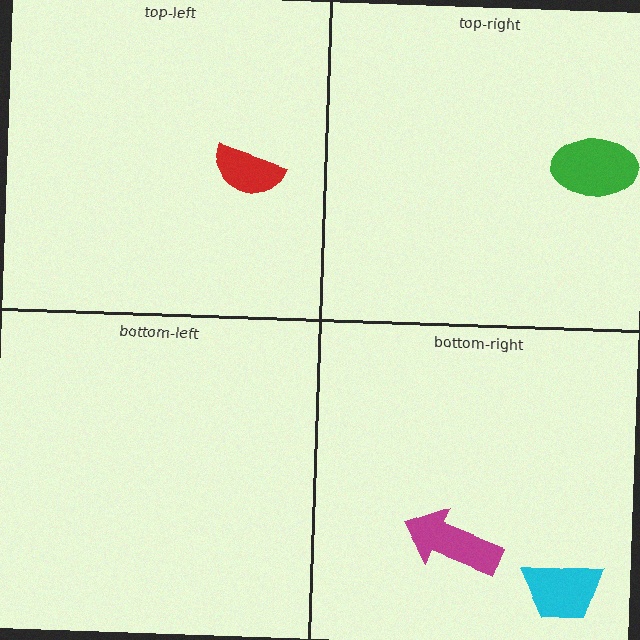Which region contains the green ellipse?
The top-right region.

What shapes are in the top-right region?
The green ellipse.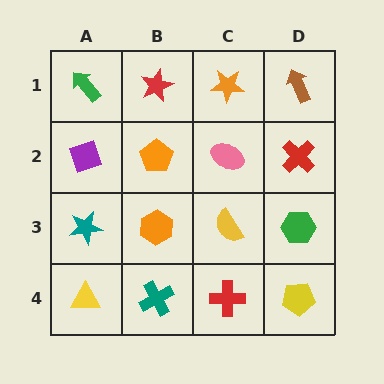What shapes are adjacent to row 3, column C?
A pink ellipse (row 2, column C), a red cross (row 4, column C), an orange hexagon (row 3, column B), a green hexagon (row 3, column D).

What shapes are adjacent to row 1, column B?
An orange pentagon (row 2, column B), a green arrow (row 1, column A), an orange star (row 1, column C).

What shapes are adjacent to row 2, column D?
A brown arrow (row 1, column D), a green hexagon (row 3, column D), a pink ellipse (row 2, column C).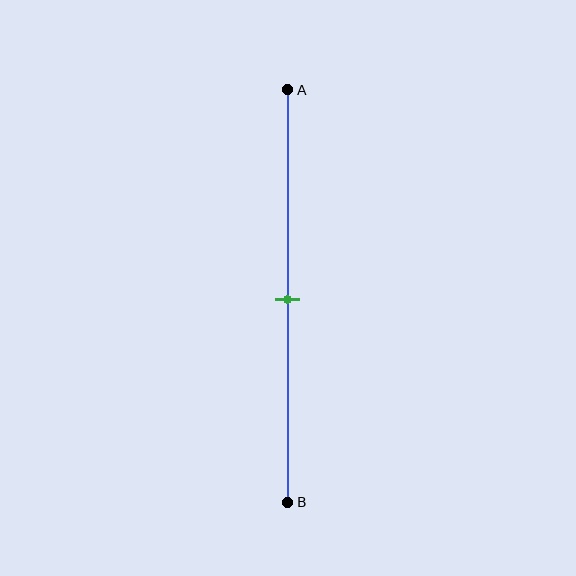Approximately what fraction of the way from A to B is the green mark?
The green mark is approximately 50% of the way from A to B.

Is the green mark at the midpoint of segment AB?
Yes, the mark is approximately at the midpoint.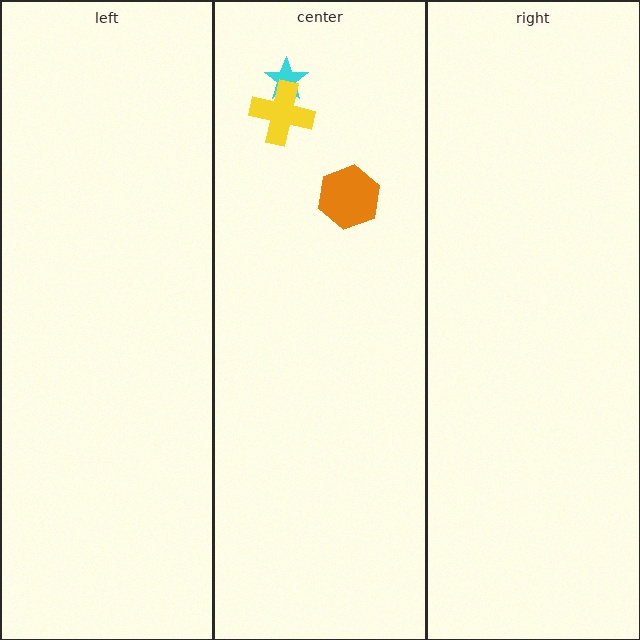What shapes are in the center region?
The orange hexagon, the cyan star, the yellow cross.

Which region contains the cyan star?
The center region.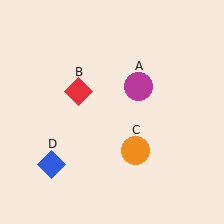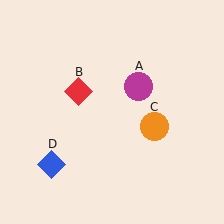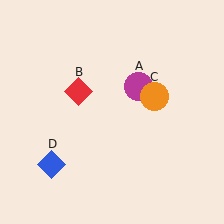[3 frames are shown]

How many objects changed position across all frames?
1 object changed position: orange circle (object C).